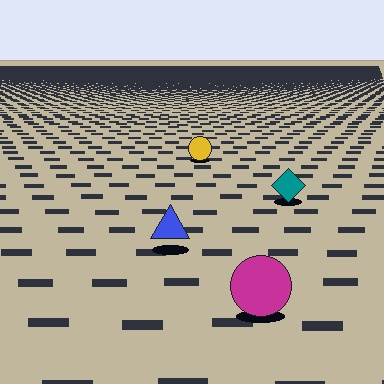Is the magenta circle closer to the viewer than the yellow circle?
Yes. The magenta circle is closer — you can tell from the texture gradient: the ground texture is coarser near it.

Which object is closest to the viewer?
The magenta circle is closest. The texture marks near it are larger and more spread out.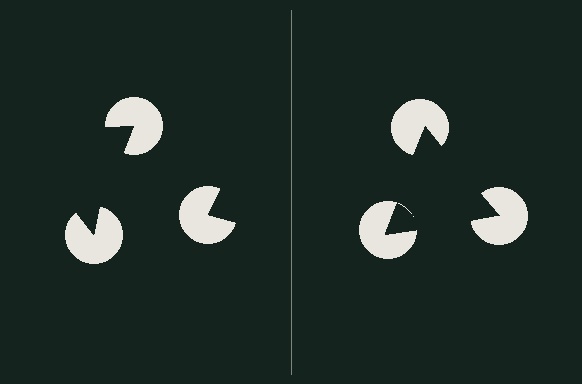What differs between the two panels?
The pac-man discs are positioned identically on both sides; only the wedge orientations differ. On the right they align to a triangle; on the left they are misaligned.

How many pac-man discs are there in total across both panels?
6 — 3 on each side.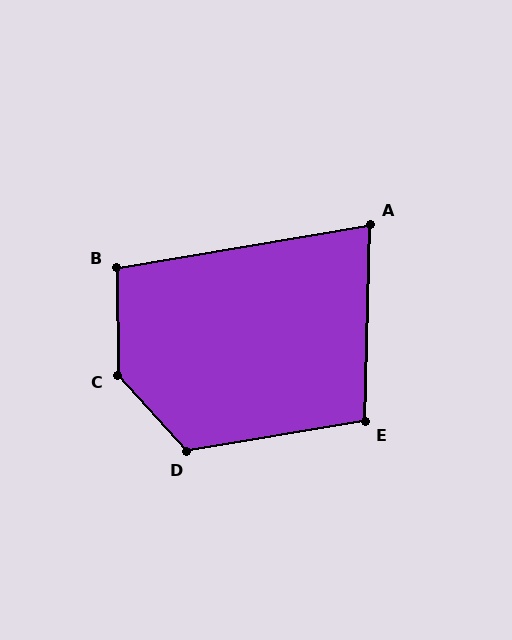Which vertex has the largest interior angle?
C, at approximately 139 degrees.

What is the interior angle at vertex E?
Approximately 101 degrees (obtuse).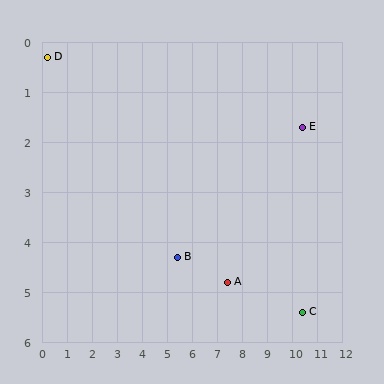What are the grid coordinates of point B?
Point B is at approximately (5.4, 4.3).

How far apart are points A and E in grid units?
Points A and E are about 4.3 grid units apart.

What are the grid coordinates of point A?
Point A is at approximately (7.4, 4.8).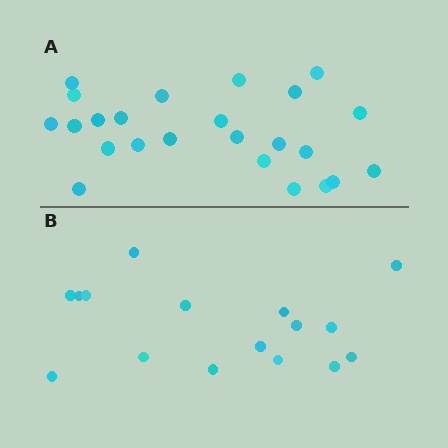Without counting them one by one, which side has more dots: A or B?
Region A (the top region) has more dots.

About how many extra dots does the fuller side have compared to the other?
Region A has roughly 8 or so more dots than region B.